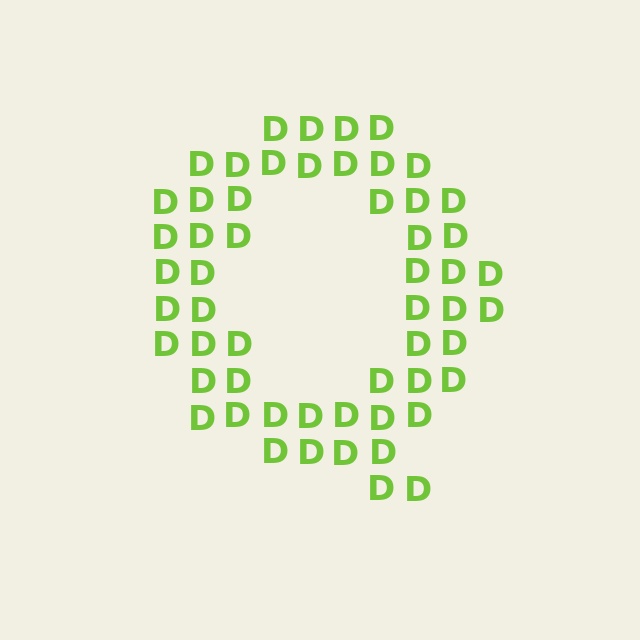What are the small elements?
The small elements are letter D's.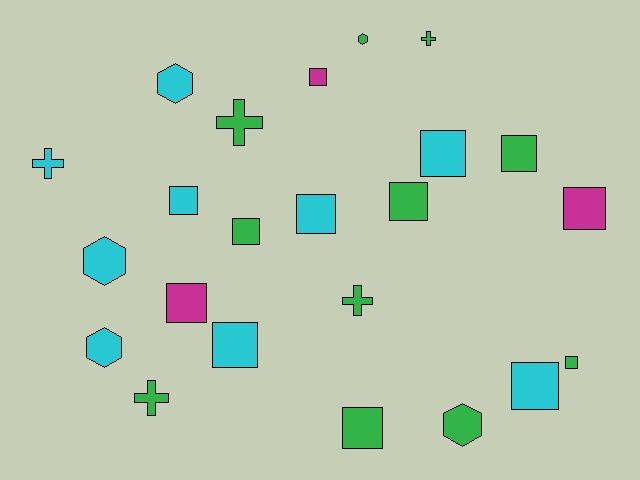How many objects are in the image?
There are 23 objects.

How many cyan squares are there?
There are 5 cyan squares.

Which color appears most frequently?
Green, with 11 objects.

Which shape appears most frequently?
Square, with 13 objects.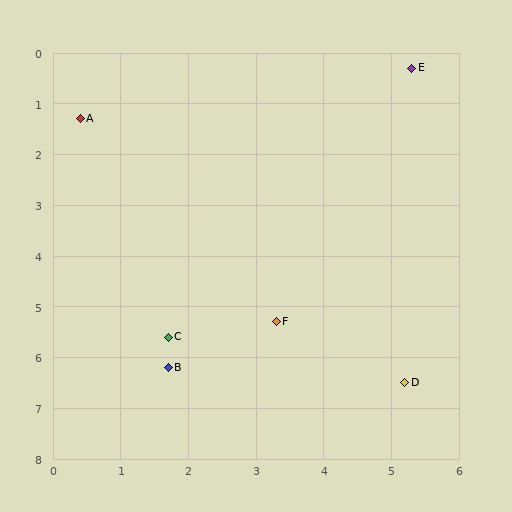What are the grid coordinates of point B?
Point B is at approximately (1.7, 6.2).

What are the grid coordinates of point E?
Point E is at approximately (5.3, 0.3).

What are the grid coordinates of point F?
Point F is at approximately (3.3, 5.3).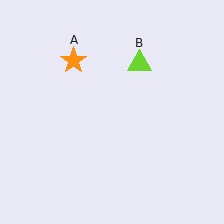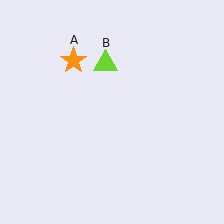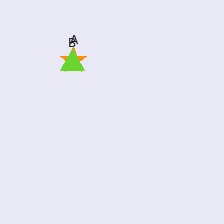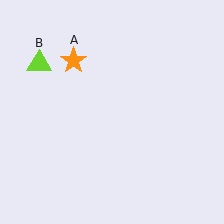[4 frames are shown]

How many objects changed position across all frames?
1 object changed position: lime triangle (object B).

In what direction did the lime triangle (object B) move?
The lime triangle (object B) moved left.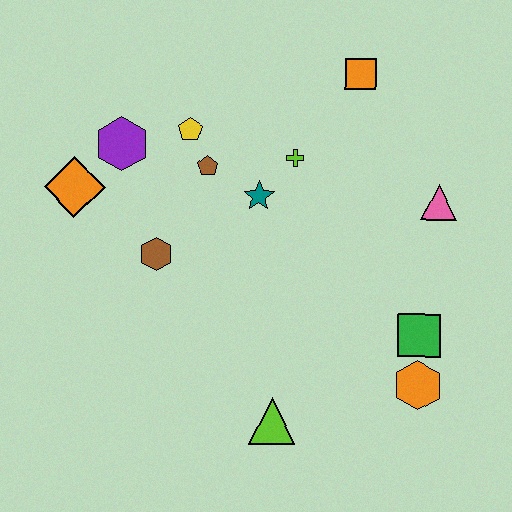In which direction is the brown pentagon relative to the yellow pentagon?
The brown pentagon is below the yellow pentagon.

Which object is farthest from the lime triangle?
The orange square is farthest from the lime triangle.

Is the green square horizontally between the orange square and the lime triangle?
No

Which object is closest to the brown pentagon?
The yellow pentagon is closest to the brown pentagon.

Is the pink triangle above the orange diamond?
No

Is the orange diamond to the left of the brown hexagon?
Yes